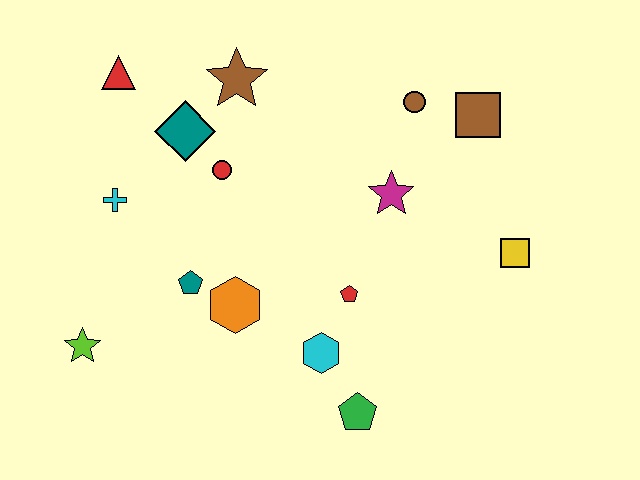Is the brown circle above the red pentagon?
Yes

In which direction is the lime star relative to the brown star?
The lime star is below the brown star.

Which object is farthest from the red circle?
The yellow square is farthest from the red circle.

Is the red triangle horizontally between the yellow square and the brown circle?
No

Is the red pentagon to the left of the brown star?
No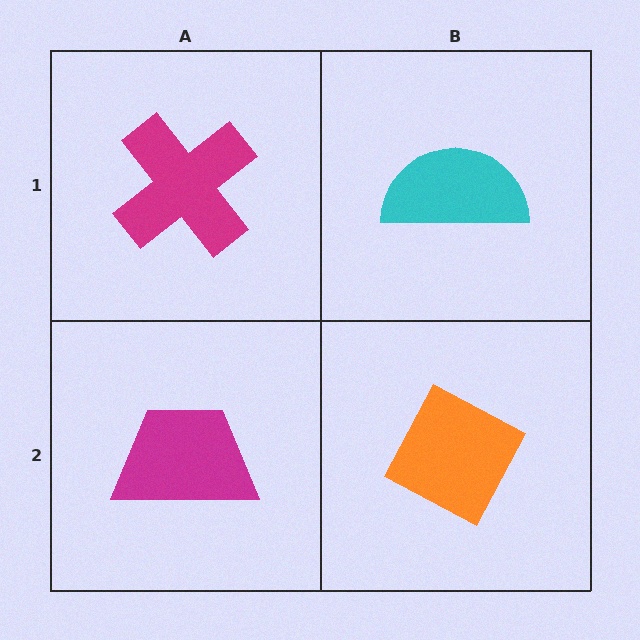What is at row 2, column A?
A magenta trapezoid.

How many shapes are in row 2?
2 shapes.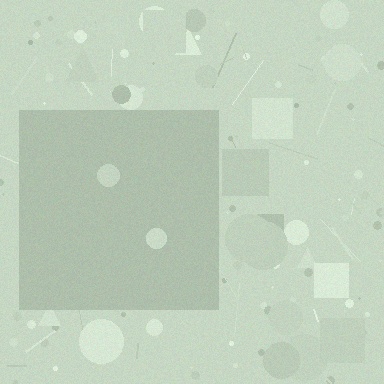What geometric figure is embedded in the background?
A square is embedded in the background.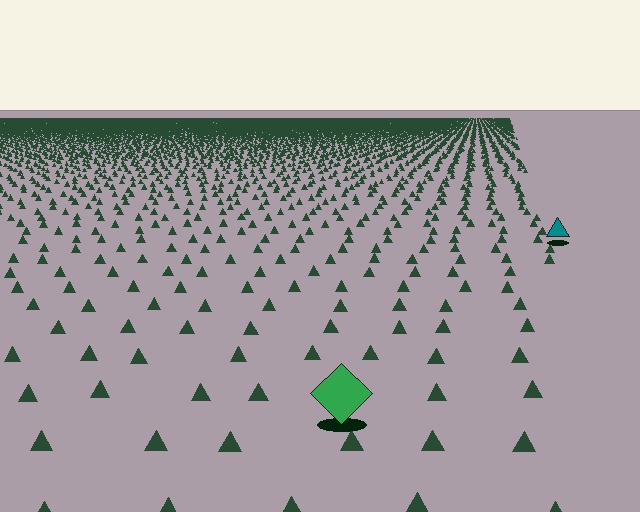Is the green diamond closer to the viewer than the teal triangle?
Yes. The green diamond is closer — you can tell from the texture gradient: the ground texture is coarser near it.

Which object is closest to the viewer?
The green diamond is closest. The texture marks near it are larger and more spread out.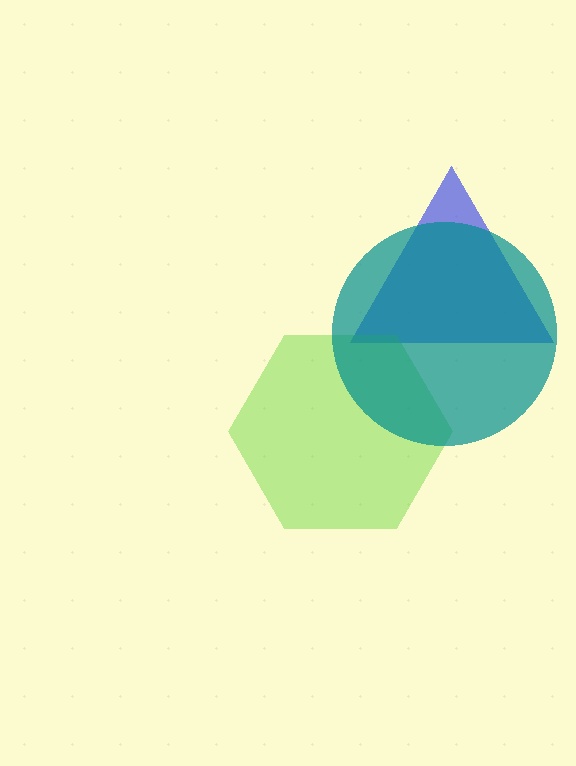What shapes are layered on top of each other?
The layered shapes are: a blue triangle, a lime hexagon, a teal circle.